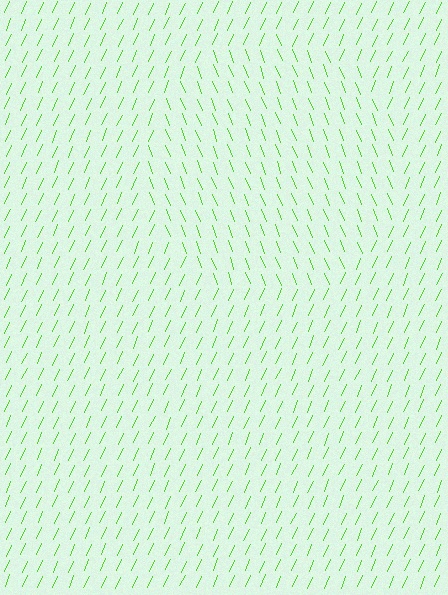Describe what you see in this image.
The image is filled with small lime line segments. A circle region in the image has lines oriented differently from the surrounding lines, creating a visible texture boundary.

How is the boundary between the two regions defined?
The boundary is defined purely by a change in line orientation (approximately 45 degrees difference). All lines are the same color and thickness.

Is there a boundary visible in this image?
Yes, there is a texture boundary formed by a change in line orientation.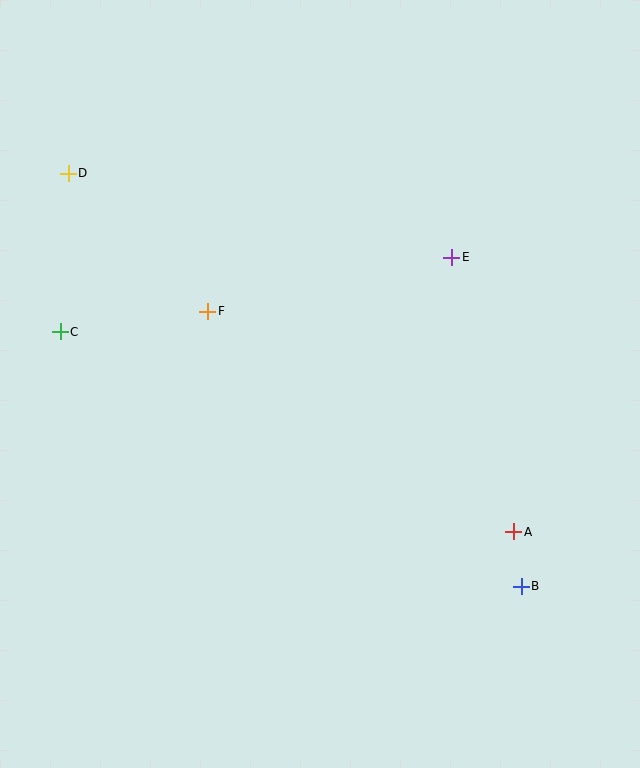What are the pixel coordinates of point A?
Point A is at (514, 532).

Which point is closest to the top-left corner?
Point D is closest to the top-left corner.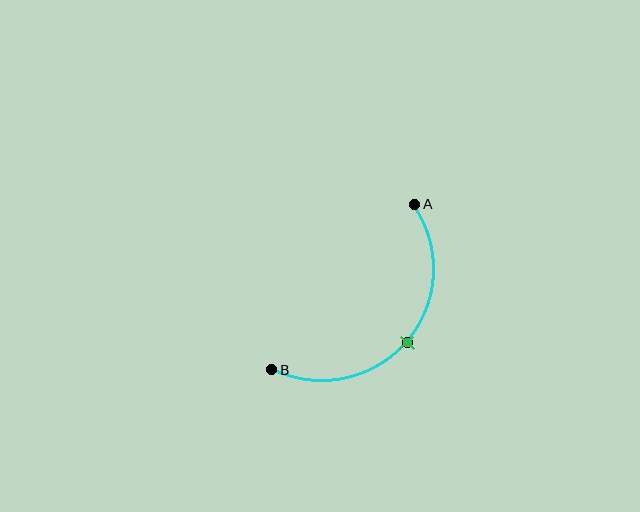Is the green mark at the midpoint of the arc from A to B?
Yes. The green mark lies on the arc at equal arc-length from both A and B — it is the arc midpoint.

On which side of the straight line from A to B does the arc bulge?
The arc bulges below and to the right of the straight line connecting A and B.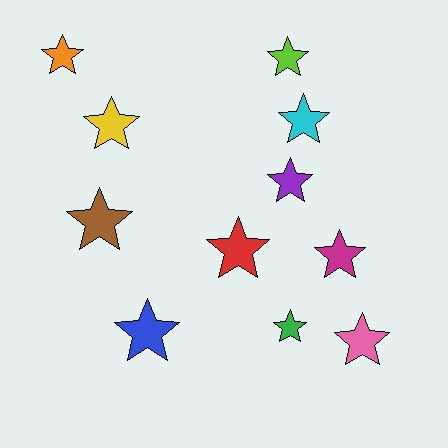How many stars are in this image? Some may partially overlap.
There are 11 stars.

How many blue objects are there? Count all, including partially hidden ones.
There is 1 blue object.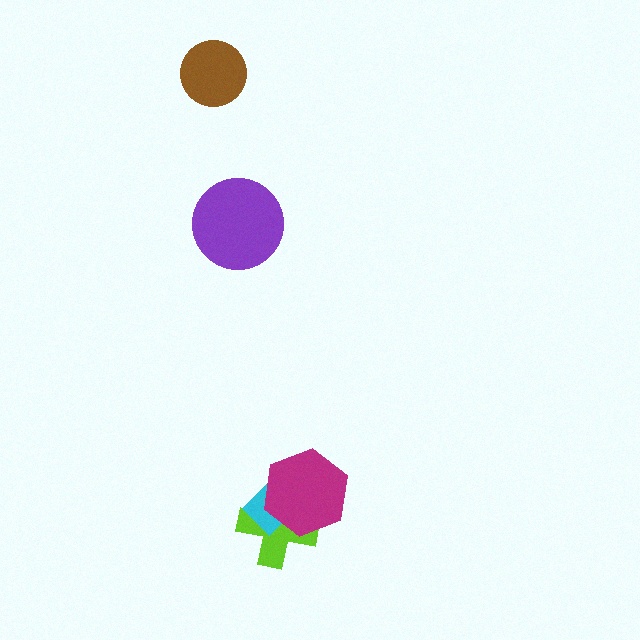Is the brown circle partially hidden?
No, no other shape covers it.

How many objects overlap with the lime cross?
2 objects overlap with the lime cross.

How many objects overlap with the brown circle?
0 objects overlap with the brown circle.